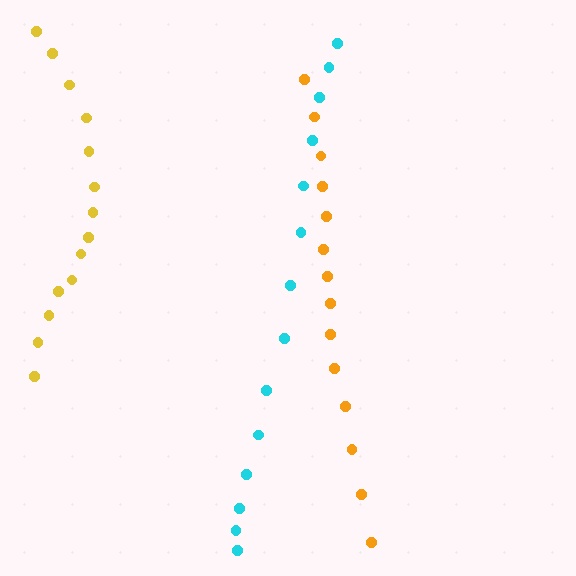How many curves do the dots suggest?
There are 3 distinct paths.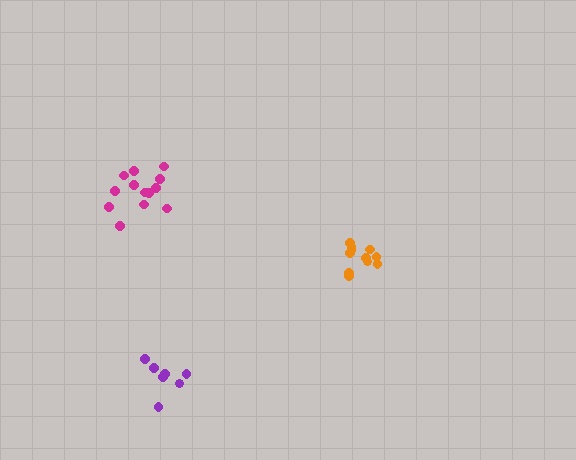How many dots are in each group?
Group 1: 11 dots, Group 2: 13 dots, Group 3: 7 dots (31 total).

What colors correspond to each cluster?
The clusters are colored: orange, magenta, purple.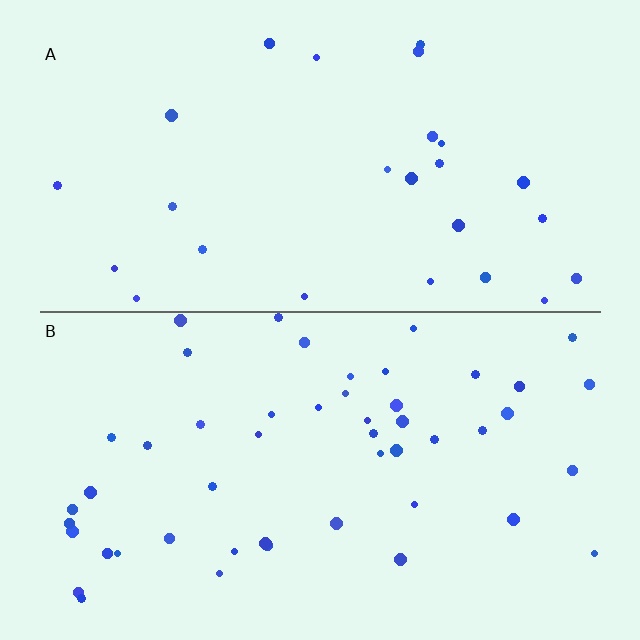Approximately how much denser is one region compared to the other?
Approximately 1.9× — region B over region A.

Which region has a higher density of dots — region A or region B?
B (the bottom).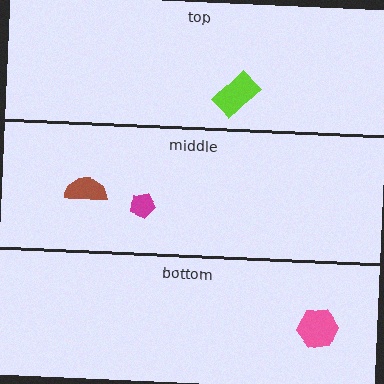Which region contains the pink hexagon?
The bottom region.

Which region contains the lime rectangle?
The top region.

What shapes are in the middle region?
The brown semicircle, the magenta pentagon.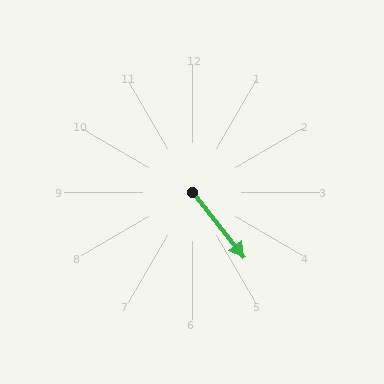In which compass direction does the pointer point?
Southeast.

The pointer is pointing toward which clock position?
Roughly 5 o'clock.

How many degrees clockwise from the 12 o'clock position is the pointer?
Approximately 142 degrees.